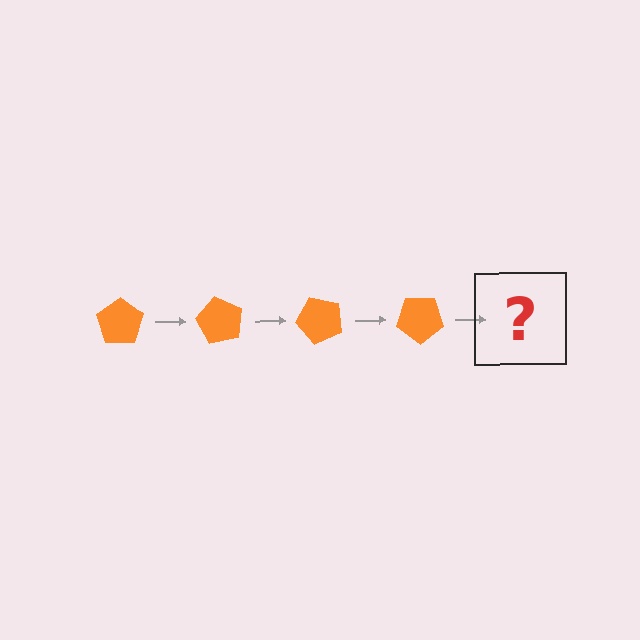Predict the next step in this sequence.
The next step is an orange pentagon rotated 240 degrees.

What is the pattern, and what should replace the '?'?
The pattern is that the pentagon rotates 60 degrees each step. The '?' should be an orange pentagon rotated 240 degrees.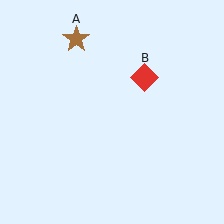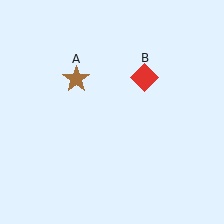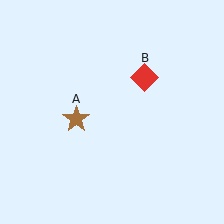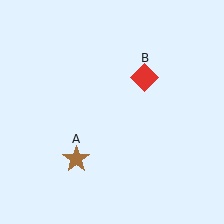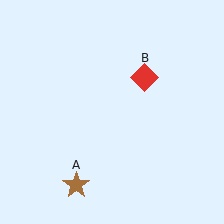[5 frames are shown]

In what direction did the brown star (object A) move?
The brown star (object A) moved down.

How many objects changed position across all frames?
1 object changed position: brown star (object A).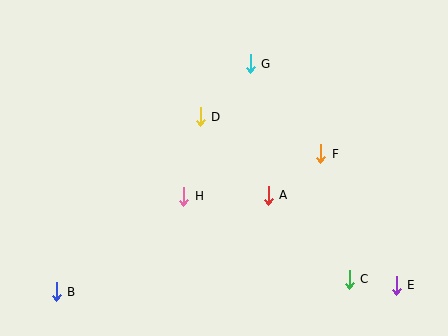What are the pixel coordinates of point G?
Point G is at (250, 64).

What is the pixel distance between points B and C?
The distance between B and C is 294 pixels.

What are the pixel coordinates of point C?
Point C is at (349, 279).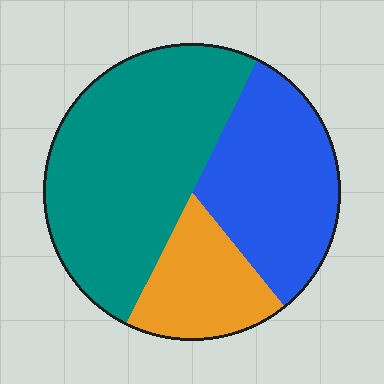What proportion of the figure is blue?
Blue covers about 30% of the figure.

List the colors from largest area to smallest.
From largest to smallest: teal, blue, orange.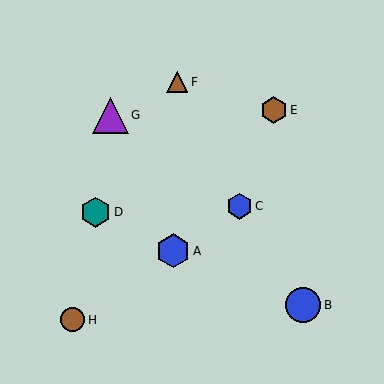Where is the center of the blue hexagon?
The center of the blue hexagon is at (239, 206).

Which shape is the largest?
The purple triangle (labeled G) is the largest.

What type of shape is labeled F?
Shape F is a brown triangle.